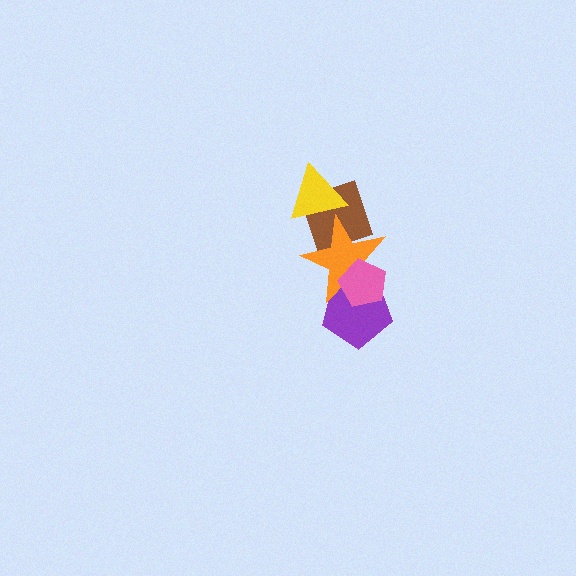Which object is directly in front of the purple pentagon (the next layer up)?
The orange star is directly in front of the purple pentagon.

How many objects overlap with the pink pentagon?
2 objects overlap with the pink pentagon.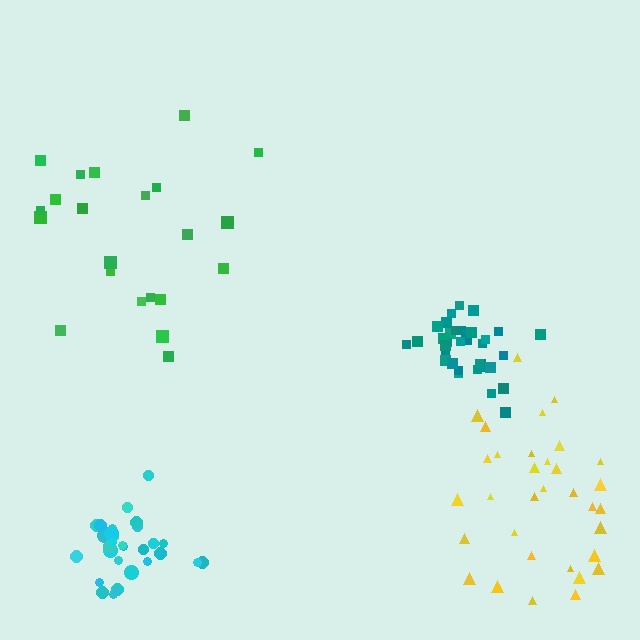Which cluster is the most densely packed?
Teal.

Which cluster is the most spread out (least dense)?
Green.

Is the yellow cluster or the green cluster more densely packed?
Yellow.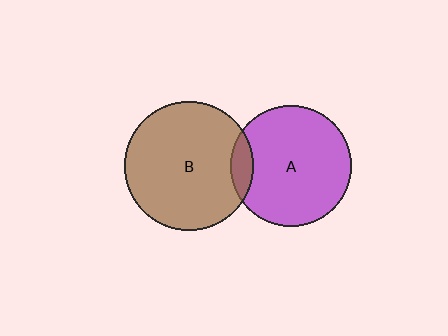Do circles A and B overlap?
Yes.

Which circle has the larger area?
Circle B (brown).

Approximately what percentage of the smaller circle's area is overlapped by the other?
Approximately 10%.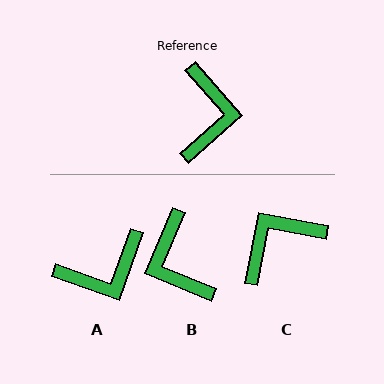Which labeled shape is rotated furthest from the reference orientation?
B, about 154 degrees away.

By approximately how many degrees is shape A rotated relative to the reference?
Approximately 61 degrees clockwise.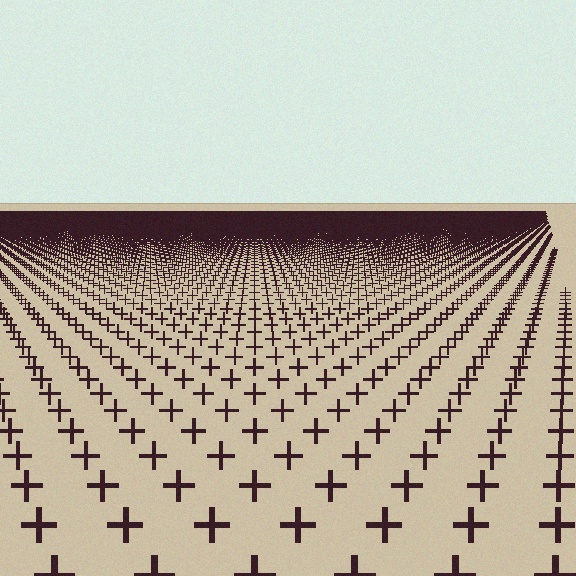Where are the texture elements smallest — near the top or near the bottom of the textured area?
Near the top.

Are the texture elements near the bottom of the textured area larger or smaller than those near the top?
Larger. Near the bottom, elements are closer to the viewer and appear at a bigger on-screen size.